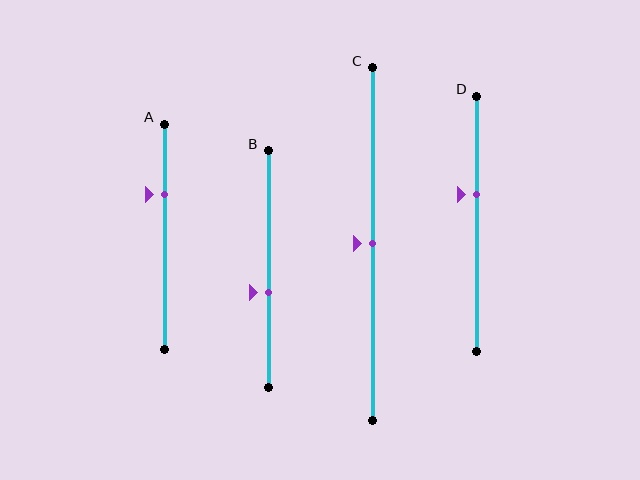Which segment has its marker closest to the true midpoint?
Segment C has its marker closest to the true midpoint.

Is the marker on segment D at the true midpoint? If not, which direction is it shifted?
No, the marker on segment D is shifted upward by about 12% of the segment length.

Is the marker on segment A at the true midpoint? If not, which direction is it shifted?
No, the marker on segment A is shifted upward by about 19% of the segment length.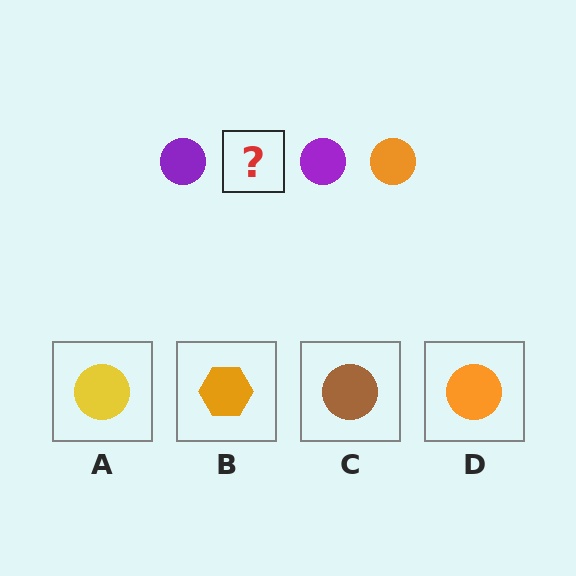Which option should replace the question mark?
Option D.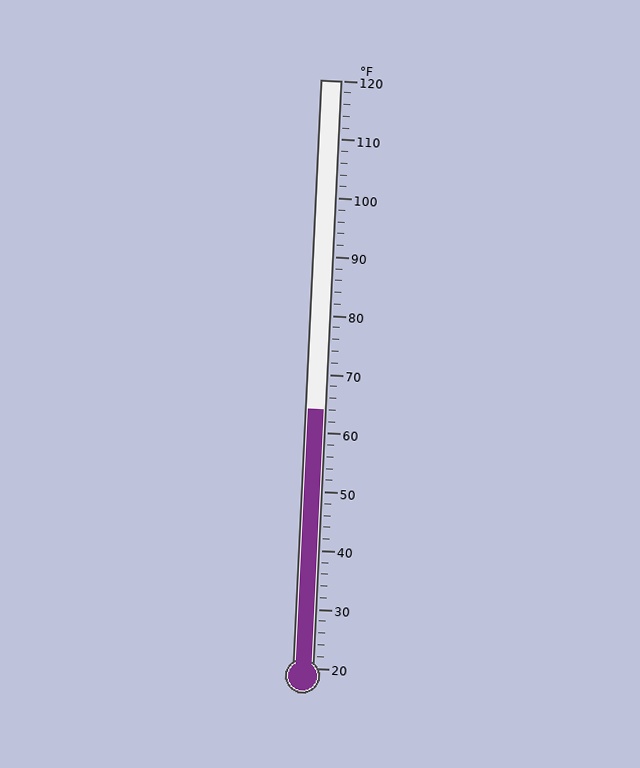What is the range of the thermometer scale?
The thermometer scale ranges from 20°F to 120°F.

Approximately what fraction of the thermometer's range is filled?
The thermometer is filled to approximately 45% of its range.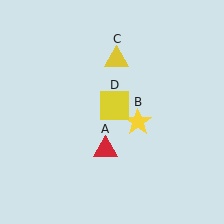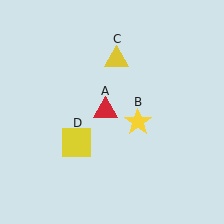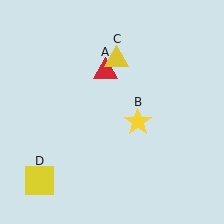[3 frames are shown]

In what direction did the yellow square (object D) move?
The yellow square (object D) moved down and to the left.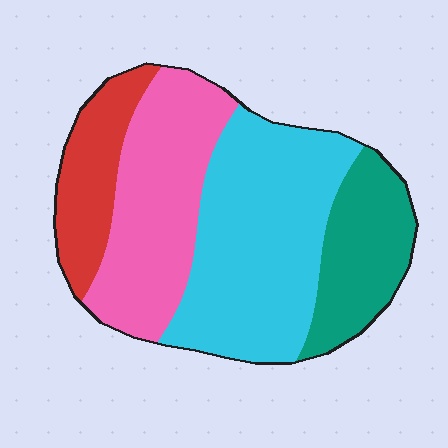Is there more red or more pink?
Pink.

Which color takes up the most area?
Cyan, at roughly 40%.